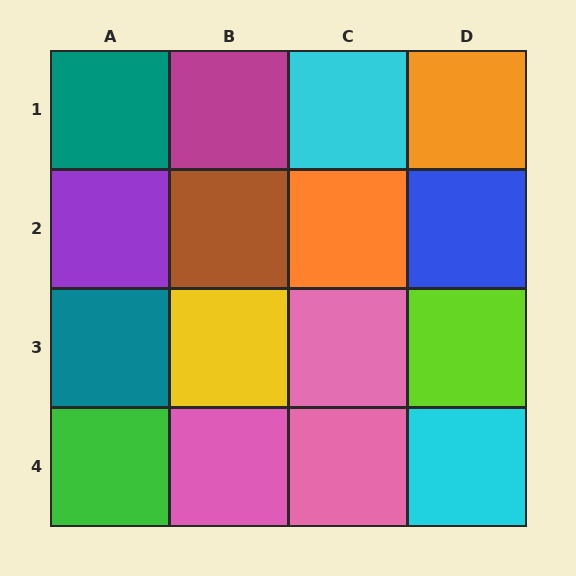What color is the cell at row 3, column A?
Teal.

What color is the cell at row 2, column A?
Purple.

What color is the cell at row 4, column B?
Pink.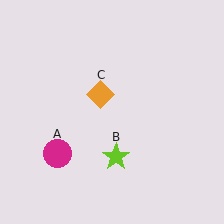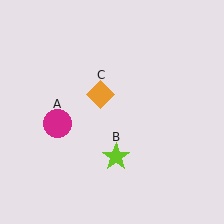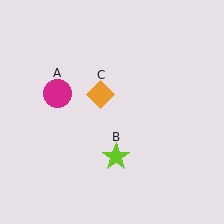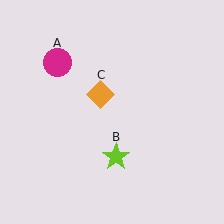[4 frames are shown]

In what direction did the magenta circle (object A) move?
The magenta circle (object A) moved up.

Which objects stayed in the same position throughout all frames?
Lime star (object B) and orange diamond (object C) remained stationary.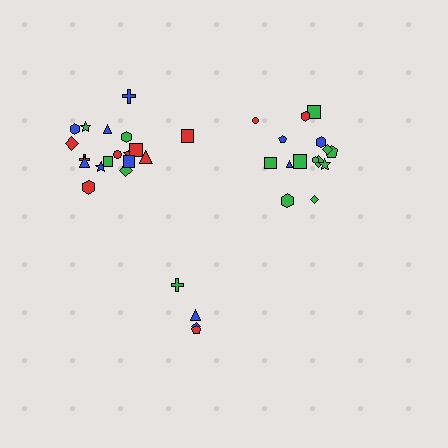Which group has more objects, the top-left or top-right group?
The top-left group.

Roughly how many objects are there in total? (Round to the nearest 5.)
Roughly 35 objects in total.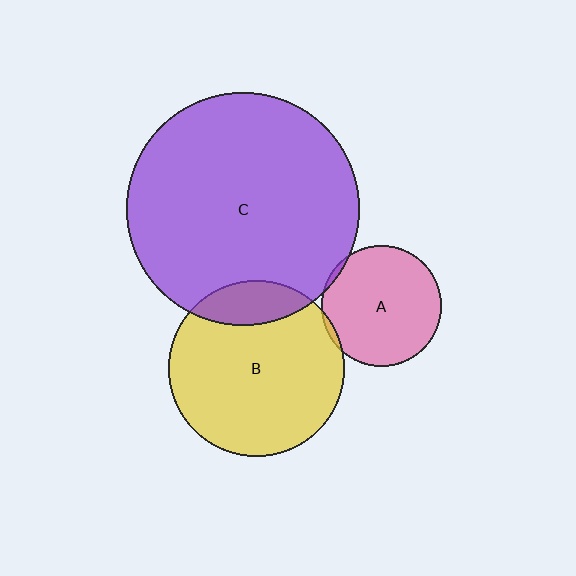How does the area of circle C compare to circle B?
Approximately 1.8 times.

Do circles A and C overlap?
Yes.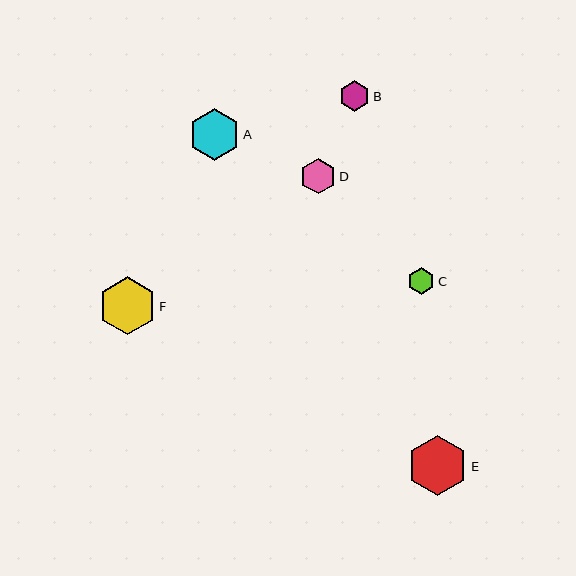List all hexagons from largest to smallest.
From largest to smallest: E, F, A, D, B, C.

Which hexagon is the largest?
Hexagon E is the largest with a size of approximately 60 pixels.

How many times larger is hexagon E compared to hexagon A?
Hexagon E is approximately 1.2 times the size of hexagon A.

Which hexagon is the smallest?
Hexagon C is the smallest with a size of approximately 27 pixels.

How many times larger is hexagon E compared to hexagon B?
Hexagon E is approximately 2.0 times the size of hexagon B.